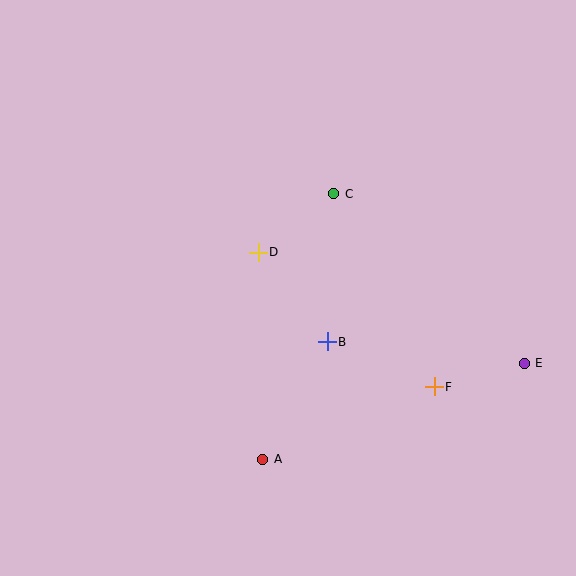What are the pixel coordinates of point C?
Point C is at (334, 194).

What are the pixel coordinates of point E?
Point E is at (524, 363).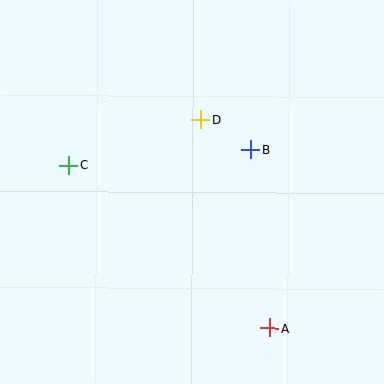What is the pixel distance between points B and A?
The distance between B and A is 179 pixels.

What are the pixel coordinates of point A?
Point A is at (270, 328).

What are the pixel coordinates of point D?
Point D is at (201, 120).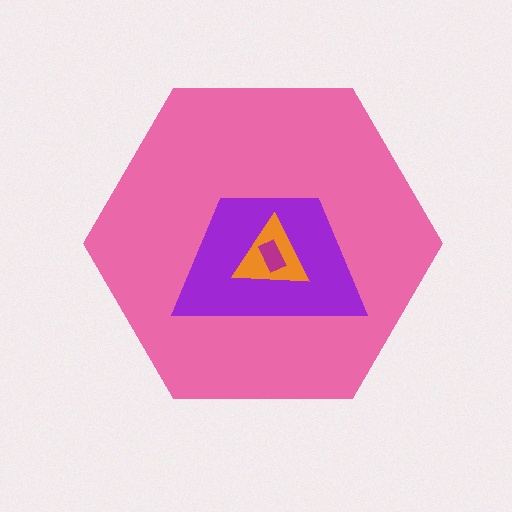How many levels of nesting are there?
4.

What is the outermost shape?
The pink hexagon.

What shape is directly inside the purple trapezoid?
The orange triangle.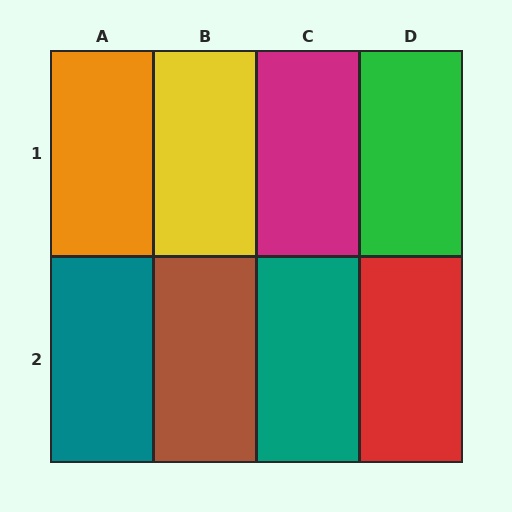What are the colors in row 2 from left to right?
Teal, brown, teal, red.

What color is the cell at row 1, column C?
Magenta.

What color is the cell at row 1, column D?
Green.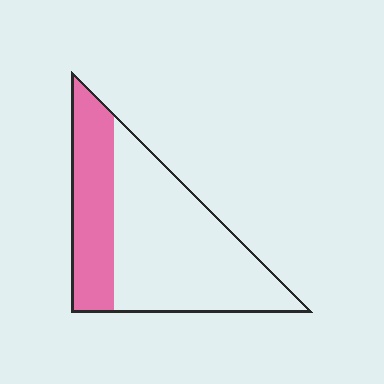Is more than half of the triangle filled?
No.